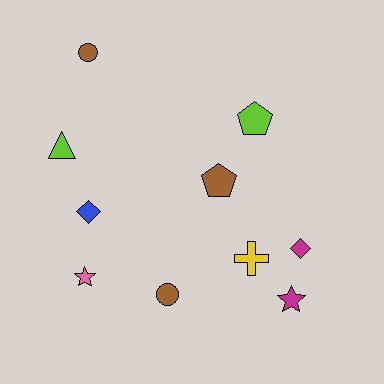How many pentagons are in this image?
There are 2 pentagons.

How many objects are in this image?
There are 10 objects.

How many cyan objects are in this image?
There are no cyan objects.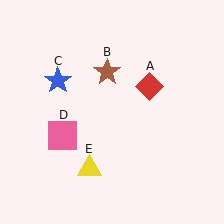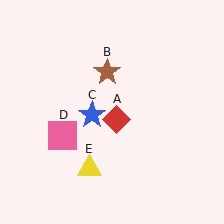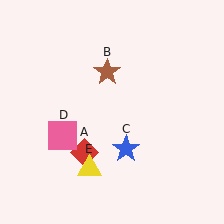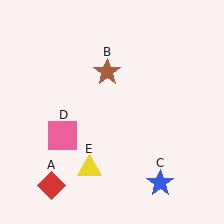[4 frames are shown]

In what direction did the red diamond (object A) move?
The red diamond (object A) moved down and to the left.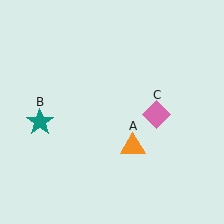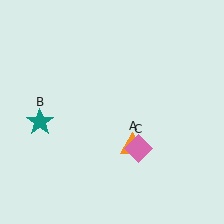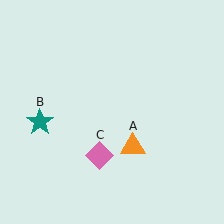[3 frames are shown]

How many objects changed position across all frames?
1 object changed position: pink diamond (object C).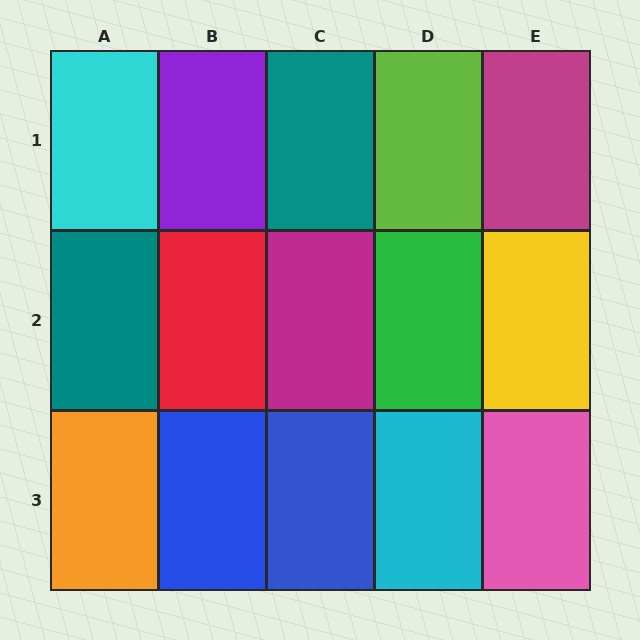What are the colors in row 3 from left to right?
Orange, blue, blue, cyan, pink.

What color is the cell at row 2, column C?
Magenta.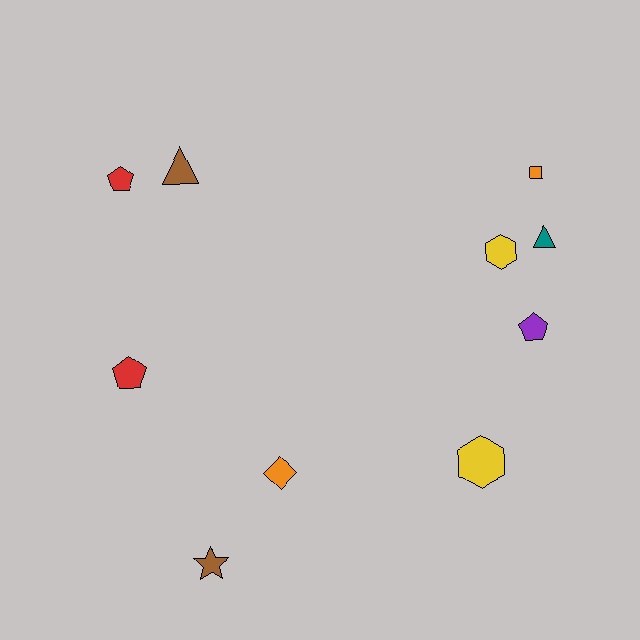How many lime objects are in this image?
There are no lime objects.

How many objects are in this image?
There are 10 objects.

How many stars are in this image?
There is 1 star.